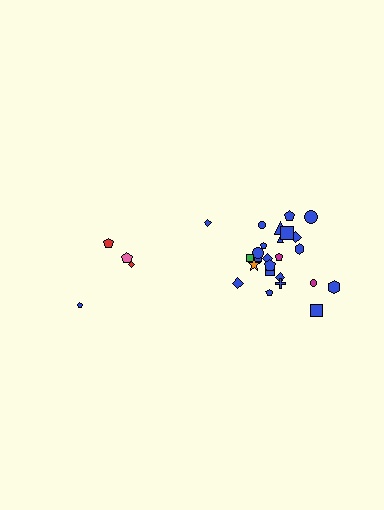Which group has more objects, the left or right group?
The right group.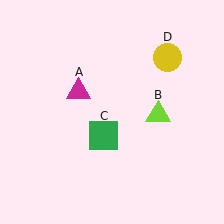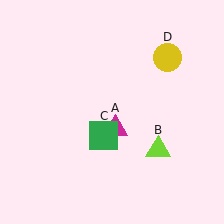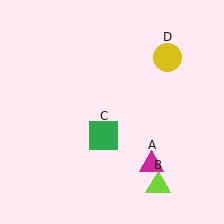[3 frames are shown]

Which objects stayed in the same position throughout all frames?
Green square (object C) and yellow circle (object D) remained stationary.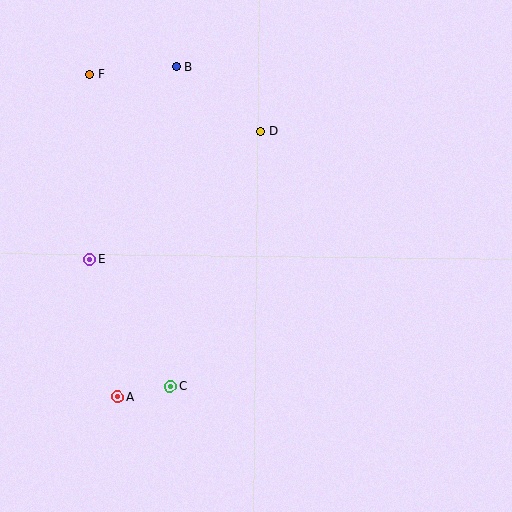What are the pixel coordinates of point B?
Point B is at (176, 67).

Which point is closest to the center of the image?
Point D at (261, 131) is closest to the center.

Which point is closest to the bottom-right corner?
Point C is closest to the bottom-right corner.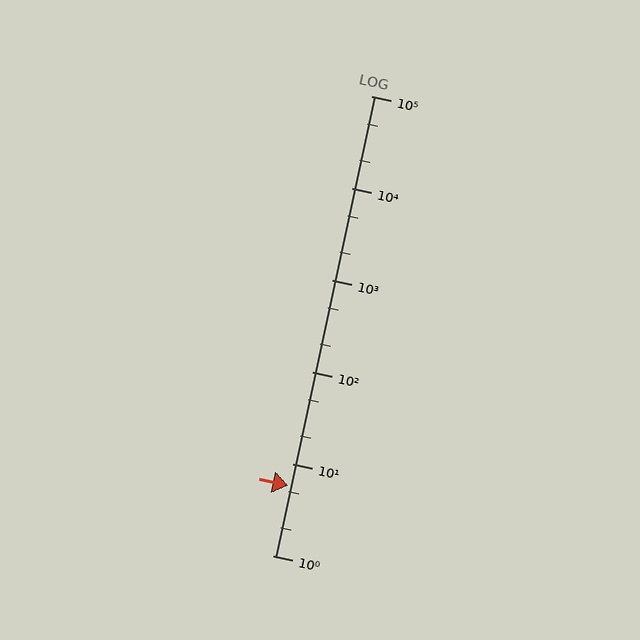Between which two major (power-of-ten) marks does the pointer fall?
The pointer is between 1 and 10.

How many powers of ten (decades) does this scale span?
The scale spans 5 decades, from 1 to 100000.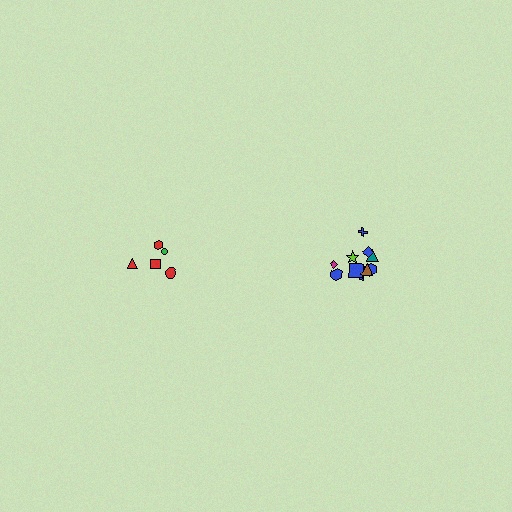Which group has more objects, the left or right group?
The right group.